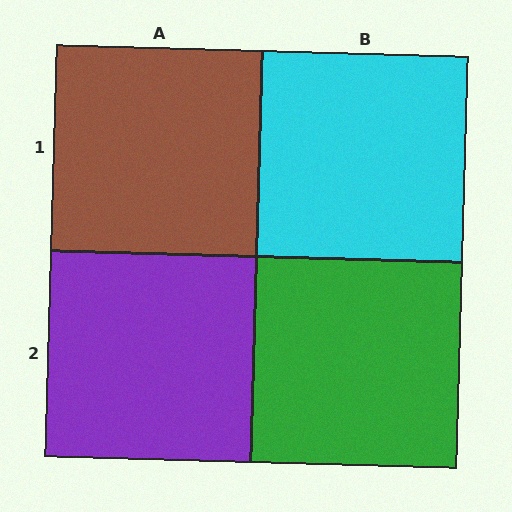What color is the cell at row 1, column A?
Brown.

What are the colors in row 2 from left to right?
Purple, green.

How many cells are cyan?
1 cell is cyan.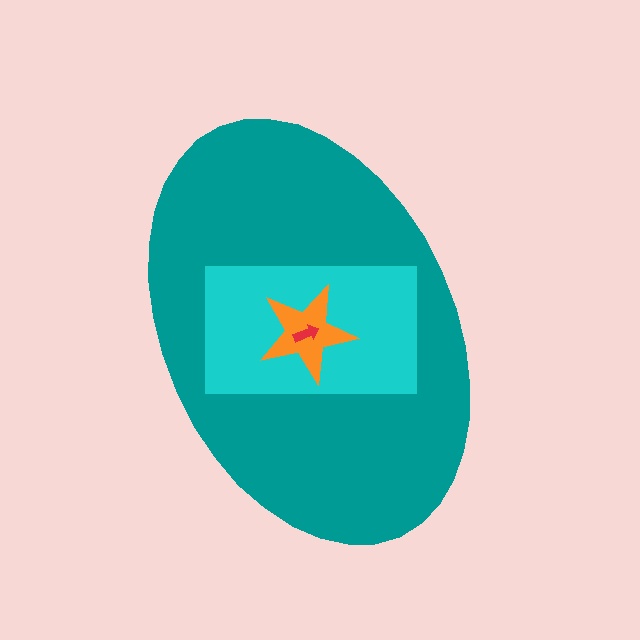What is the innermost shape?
The red arrow.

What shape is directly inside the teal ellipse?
The cyan rectangle.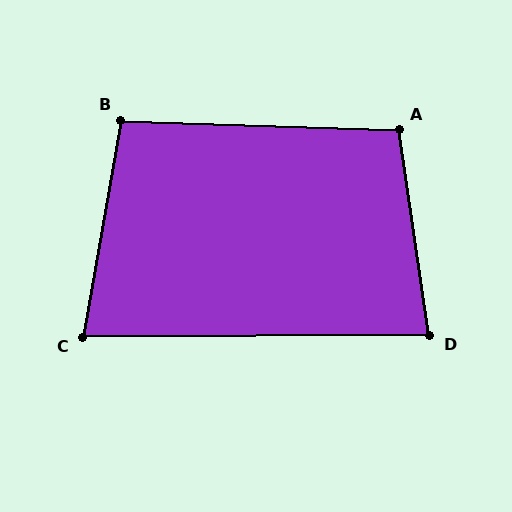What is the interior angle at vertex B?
Approximately 98 degrees (obtuse).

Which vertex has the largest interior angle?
A, at approximately 100 degrees.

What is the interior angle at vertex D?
Approximately 82 degrees (acute).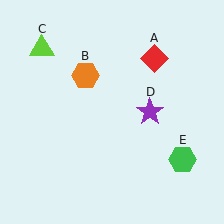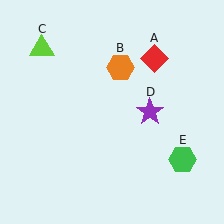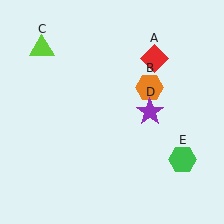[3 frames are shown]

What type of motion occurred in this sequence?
The orange hexagon (object B) rotated clockwise around the center of the scene.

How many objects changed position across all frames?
1 object changed position: orange hexagon (object B).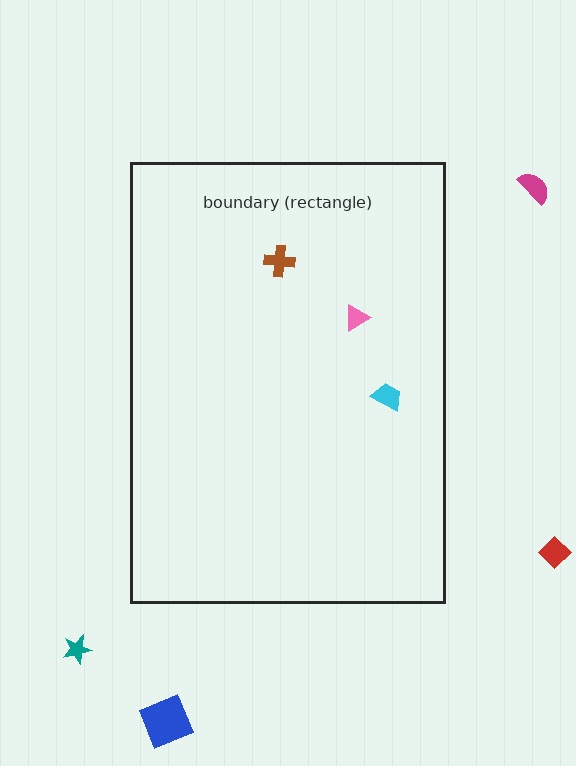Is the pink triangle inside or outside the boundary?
Inside.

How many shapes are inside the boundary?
3 inside, 4 outside.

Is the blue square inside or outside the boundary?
Outside.